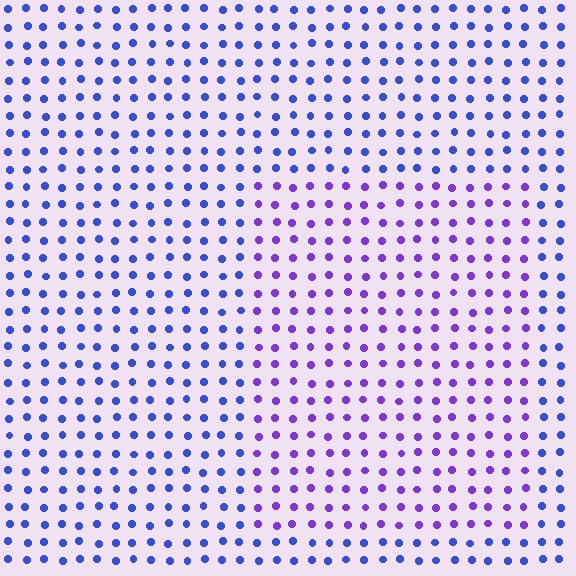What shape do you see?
I see a rectangle.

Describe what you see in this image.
The image is filled with small blue elements in a uniform arrangement. A rectangle-shaped region is visible where the elements are tinted to a slightly different hue, forming a subtle color boundary.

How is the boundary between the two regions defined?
The boundary is defined purely by a slight shift in hue (about 39 degrees). Spacing, size, and orientation are identical on both sides.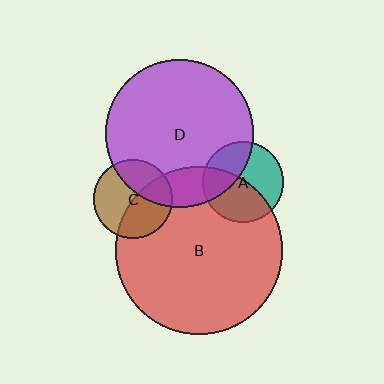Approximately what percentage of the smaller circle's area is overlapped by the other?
Approximately 50%.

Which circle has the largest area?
Circle B (red).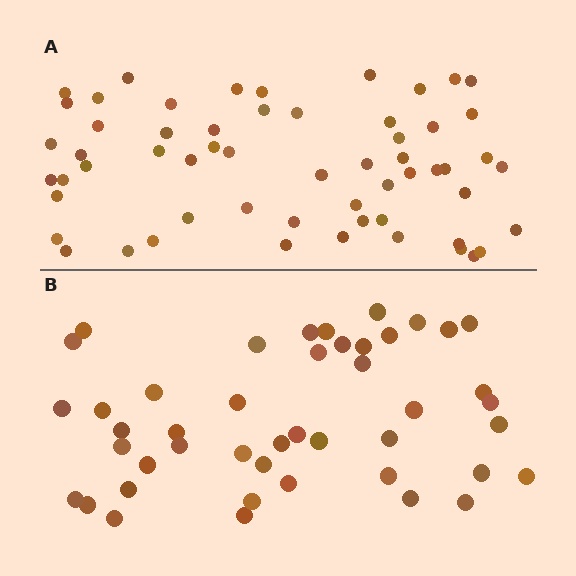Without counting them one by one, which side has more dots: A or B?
Region A (the top region) has more dots.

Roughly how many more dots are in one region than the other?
Region A has approximately 15 more dots than region B.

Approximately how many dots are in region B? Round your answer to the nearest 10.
About 40 dots. (The exact count is 45, which rounds to 40.)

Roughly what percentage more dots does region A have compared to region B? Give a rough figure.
About 30% more.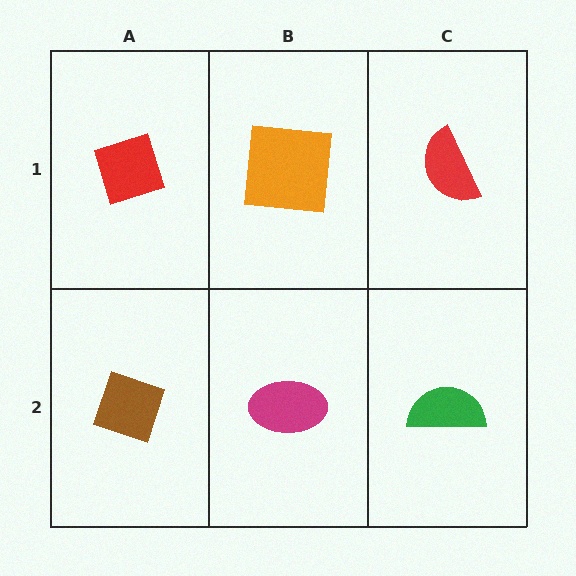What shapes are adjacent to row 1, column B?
A magenta ellipse (row 2, column B), a red diamond (row 1, column A), a red semicircle (row 1, column C).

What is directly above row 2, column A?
A red diamond.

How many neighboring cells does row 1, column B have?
3.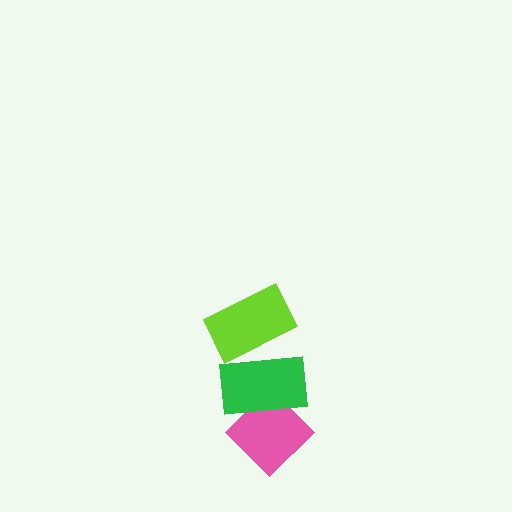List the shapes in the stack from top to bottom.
From top to bottom: the lime rectangle, the green rectangle, the pink diamond.